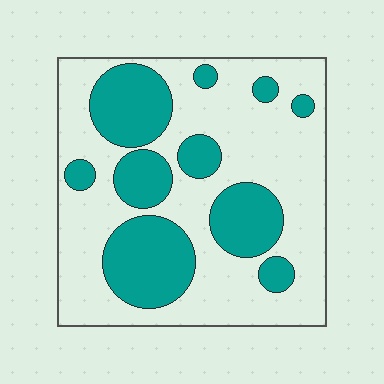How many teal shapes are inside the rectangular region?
10.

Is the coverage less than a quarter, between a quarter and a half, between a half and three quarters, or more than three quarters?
Between a quarter and a half.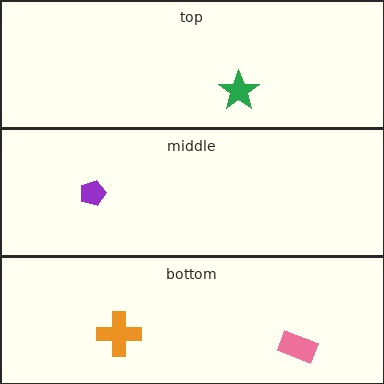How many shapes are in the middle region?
1.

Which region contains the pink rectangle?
The bottom region.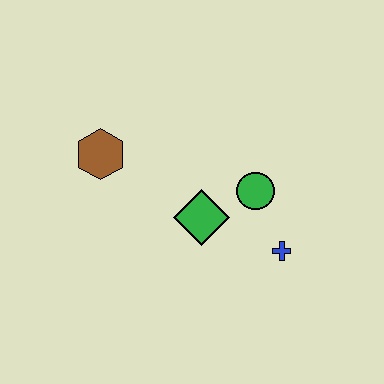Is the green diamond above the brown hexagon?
No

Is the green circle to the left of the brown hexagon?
No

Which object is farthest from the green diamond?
The brown hexagon is farthest from the green diamond.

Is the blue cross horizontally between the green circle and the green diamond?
No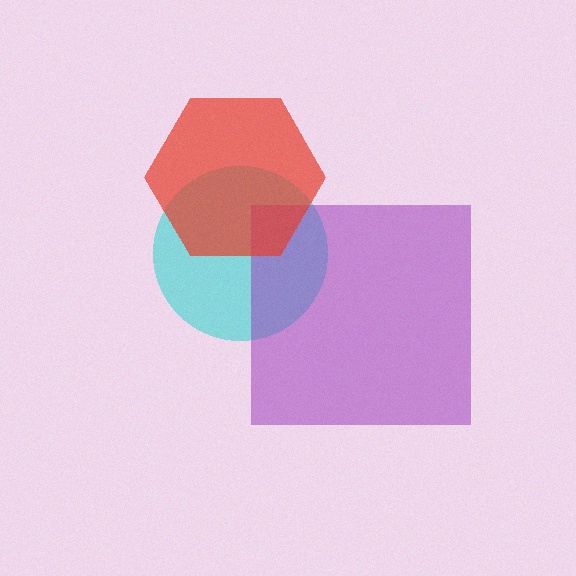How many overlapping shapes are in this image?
There are 3 overlapping shapes in the image.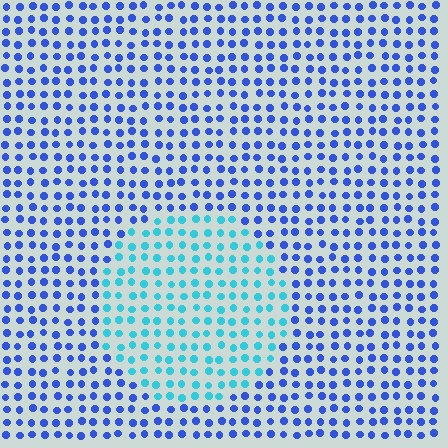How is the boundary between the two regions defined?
The boundary is defined purely by a slight shift in hue (about 43 degrees). Spacing, size, and orientation are identical on both sides.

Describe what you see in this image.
The image is filled with small blue elements in a uniform arrangement. A circle-shaped region is visible where the elements are tinted to a slightly different hue, forming a subtle color boundary.